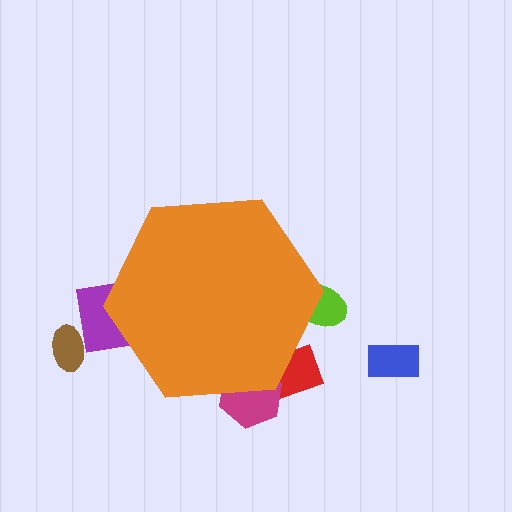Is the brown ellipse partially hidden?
No, the brown ellipse is fully visible.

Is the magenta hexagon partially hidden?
Yes, the magenta hexagon is partially hidden behind the orange hexagon.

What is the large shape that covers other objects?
An orange hexagon.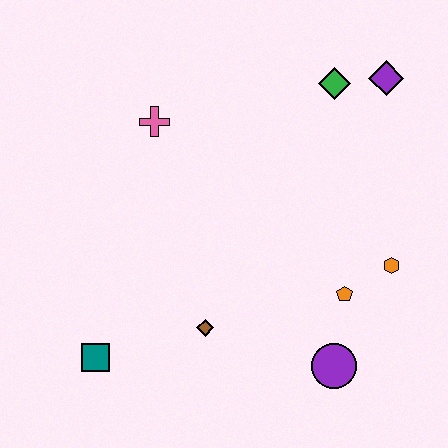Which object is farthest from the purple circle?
The pink cross is farthest from the purple circle.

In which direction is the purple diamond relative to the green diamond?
The purple diamond is to the right of the green diamond.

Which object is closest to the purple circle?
The orange pentagon is closest to the purple circle.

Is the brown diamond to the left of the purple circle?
Yes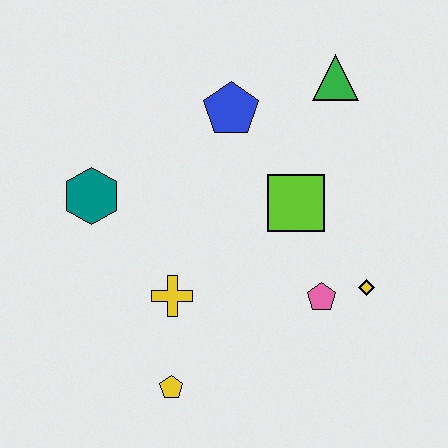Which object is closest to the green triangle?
The blue pentagon is closest to the green triangle.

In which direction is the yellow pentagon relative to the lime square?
The yellow pentagon is below the lime square.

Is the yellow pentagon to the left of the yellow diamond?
Yes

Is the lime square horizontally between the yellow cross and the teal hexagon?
No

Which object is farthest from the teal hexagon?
The yellow diamond is farthest from the teal hexagon.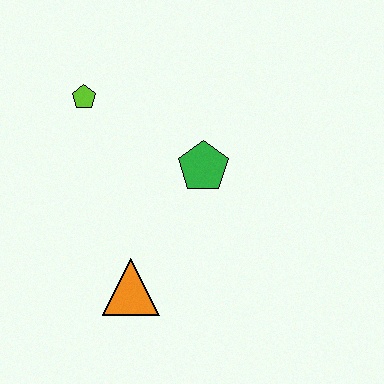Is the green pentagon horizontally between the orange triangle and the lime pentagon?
No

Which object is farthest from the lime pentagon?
The orange triangle is farthest from the lime pentagon.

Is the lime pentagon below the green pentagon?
No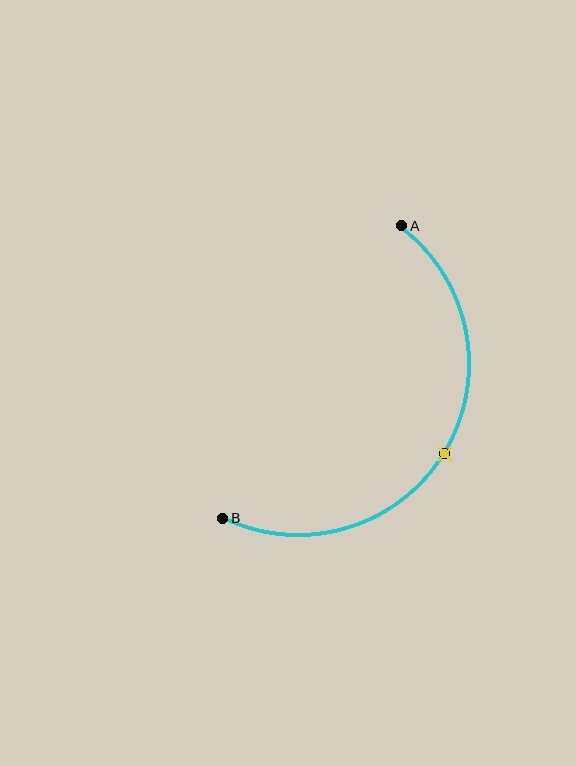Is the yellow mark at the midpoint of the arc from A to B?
Yes. The yellow mark lies on the arc at equal arc-length from both A and B — it is the arc midpoint.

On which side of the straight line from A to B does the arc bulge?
The arc bulges to the right of the straight line connecting A and B.